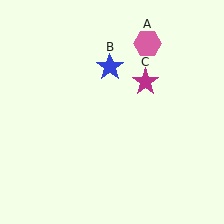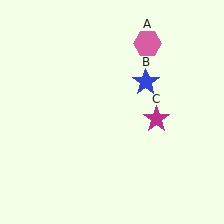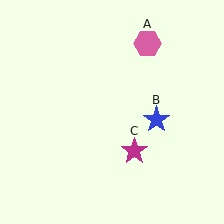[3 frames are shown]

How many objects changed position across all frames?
2 objects changed position: blue star (object B), magenta star (object C).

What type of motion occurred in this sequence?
The blue star (object B), magenta star (object C) rotated clockwise around the center of the scene.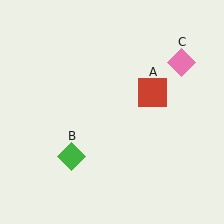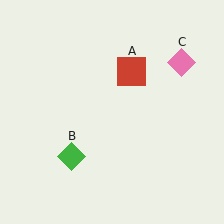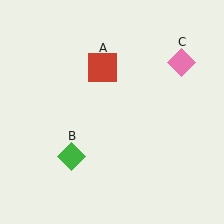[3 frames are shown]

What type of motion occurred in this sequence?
The red square (object A) rotated counterclockwise around the center of the scene.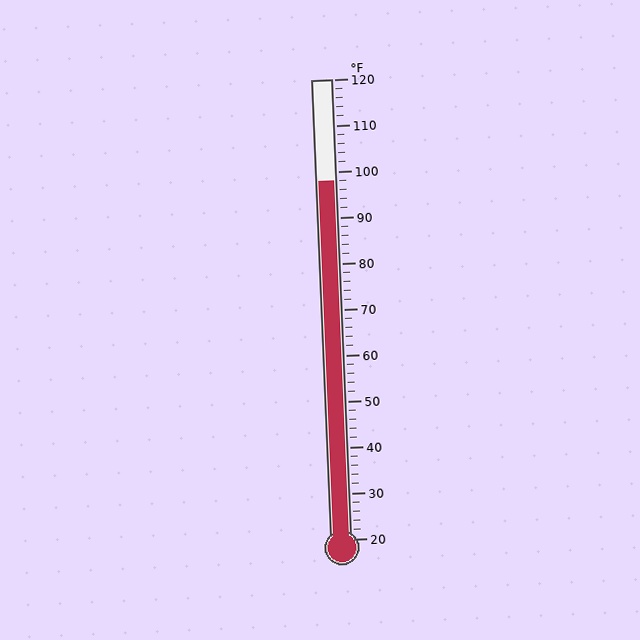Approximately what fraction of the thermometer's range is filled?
The thermometer is filled to approximately 80% of its range.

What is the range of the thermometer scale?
The thermometer scale ranges from 20°F to 120°F.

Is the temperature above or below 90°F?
The temperature is above 90°F.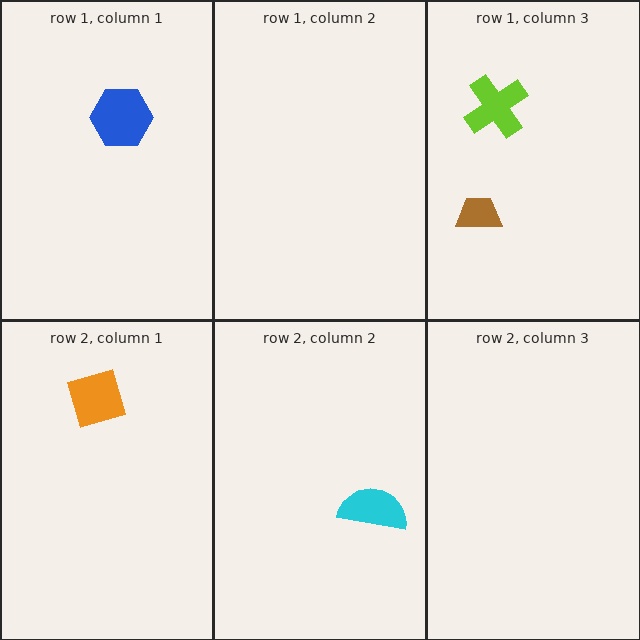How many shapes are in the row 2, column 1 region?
1.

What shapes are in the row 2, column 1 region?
The orange diamond.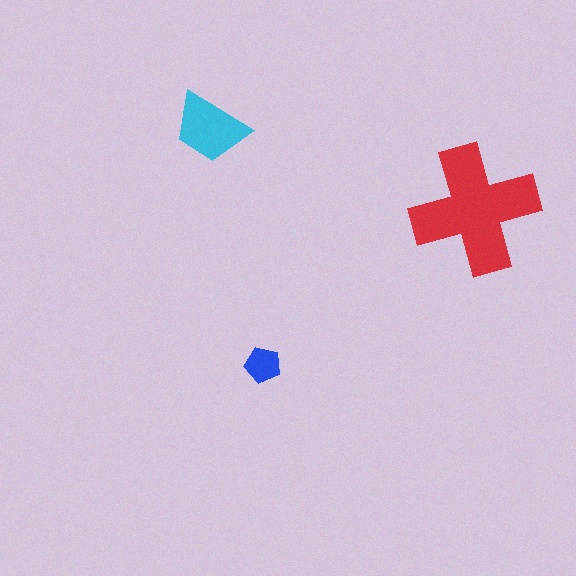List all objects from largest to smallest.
The red cross, the cyan trapezoid, the blue pentagon.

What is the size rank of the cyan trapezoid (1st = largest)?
2nd.